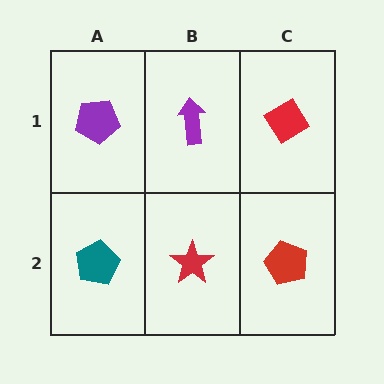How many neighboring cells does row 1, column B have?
3.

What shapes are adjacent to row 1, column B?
A red star (row 2, column B), a purple pentagon (row 1, column A), a red diamond (row 1, column C).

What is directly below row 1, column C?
A red pentagon.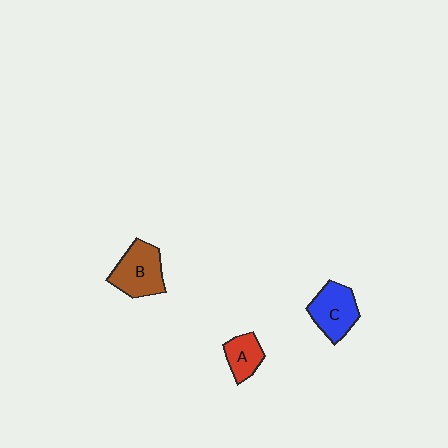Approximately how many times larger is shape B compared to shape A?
Approximately 1.7 times.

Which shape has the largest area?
Shape B (brown).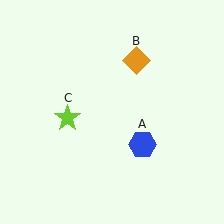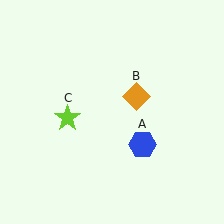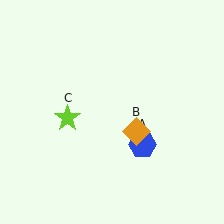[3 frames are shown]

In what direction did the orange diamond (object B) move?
The orange diamond (object B) moved down.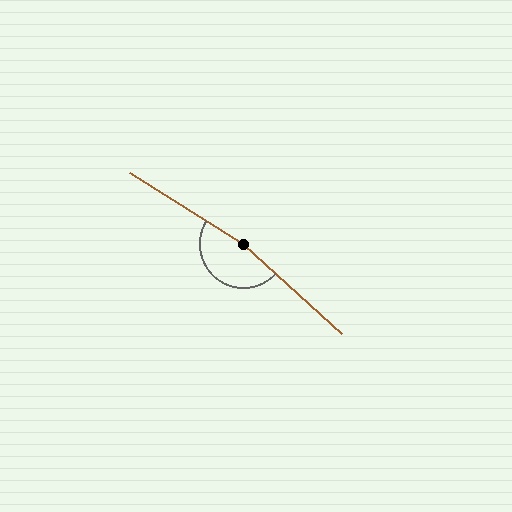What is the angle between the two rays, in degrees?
Approximately 169 degrees.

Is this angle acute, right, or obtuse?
It is obtuse.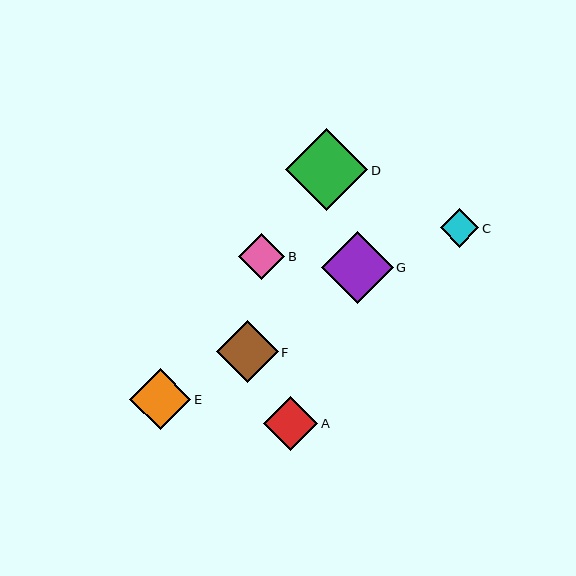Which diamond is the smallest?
Diamond C is the smallest with a size of approximately 39 pixels.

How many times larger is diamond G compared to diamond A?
Diamond G is approximately 1.3 times the size of diamond A.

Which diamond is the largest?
Diamond D is the largest with a size of approximately 82 pixels.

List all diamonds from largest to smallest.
From largest to smallest: D, G, E, F, A, B, C.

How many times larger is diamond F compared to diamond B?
Diamond F is approximately 1.3 times the size of diamond B.